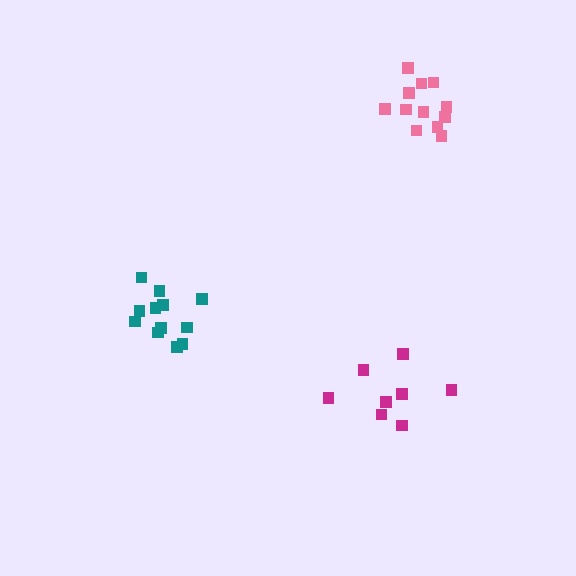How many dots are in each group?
Group 1: 12 dots, Group 2: 12 dots, Group 3: 8 dots (32 total).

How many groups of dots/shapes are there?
There are 3 groups.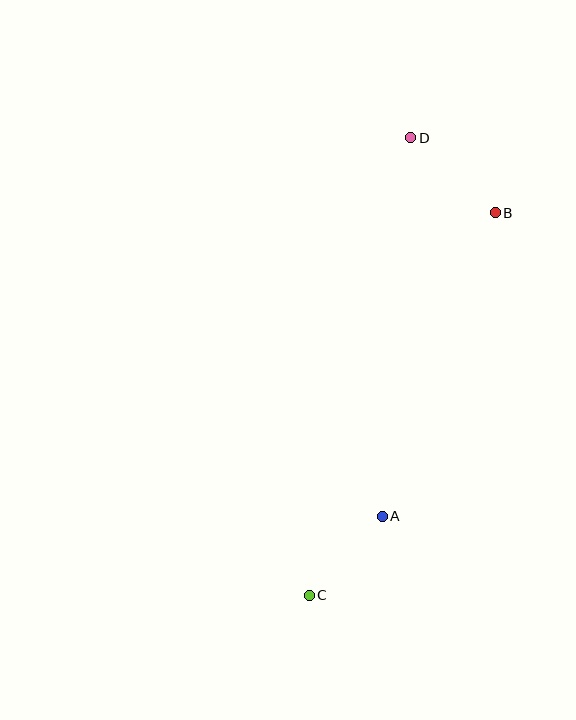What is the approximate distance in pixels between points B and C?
The distance between B and C is approximately 425 pixels.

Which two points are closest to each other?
Points A and C are closest to each other.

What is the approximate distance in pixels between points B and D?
The distance between B and D is approximately 113 pixels.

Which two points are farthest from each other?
Points C and D are farthest from each other.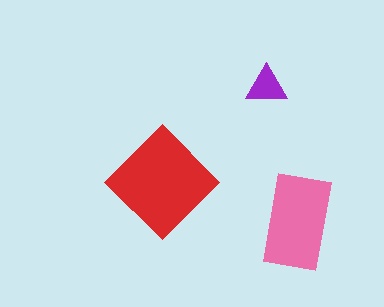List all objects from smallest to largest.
The purple triangle, the pink rectangle, the red diamond.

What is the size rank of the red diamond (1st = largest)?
1st.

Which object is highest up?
The purple triangle is topmost.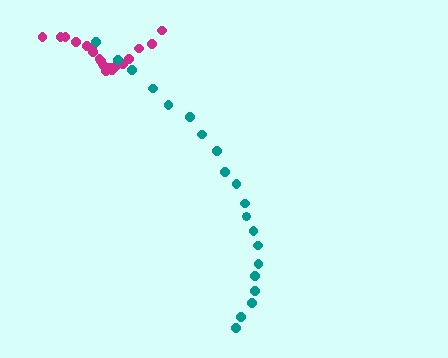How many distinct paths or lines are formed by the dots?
There are 2 distinct paths.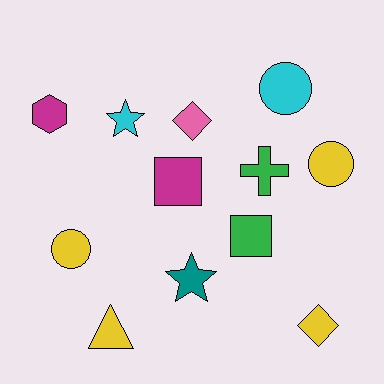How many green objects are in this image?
There are 2 green objects.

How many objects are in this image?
There are 12 objects.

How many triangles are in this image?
There is 1 triangle.